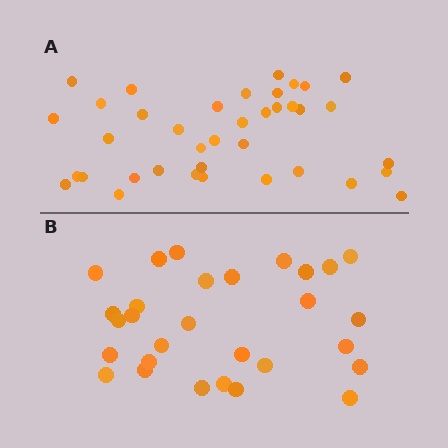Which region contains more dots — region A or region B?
Region A (the top region) has more dots.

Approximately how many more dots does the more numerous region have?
Region A has roughly 8 or so more dots than region B.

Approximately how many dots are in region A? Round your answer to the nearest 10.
About 40 dots. (The exact count is 38, which rounds to 40.)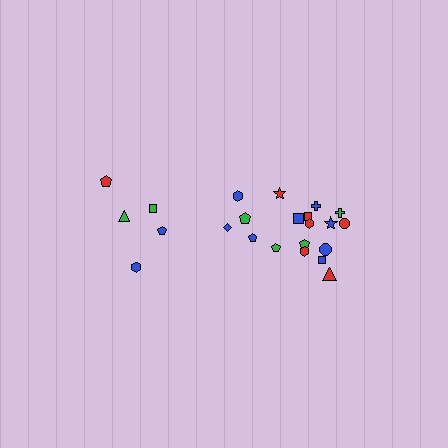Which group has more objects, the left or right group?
The right group.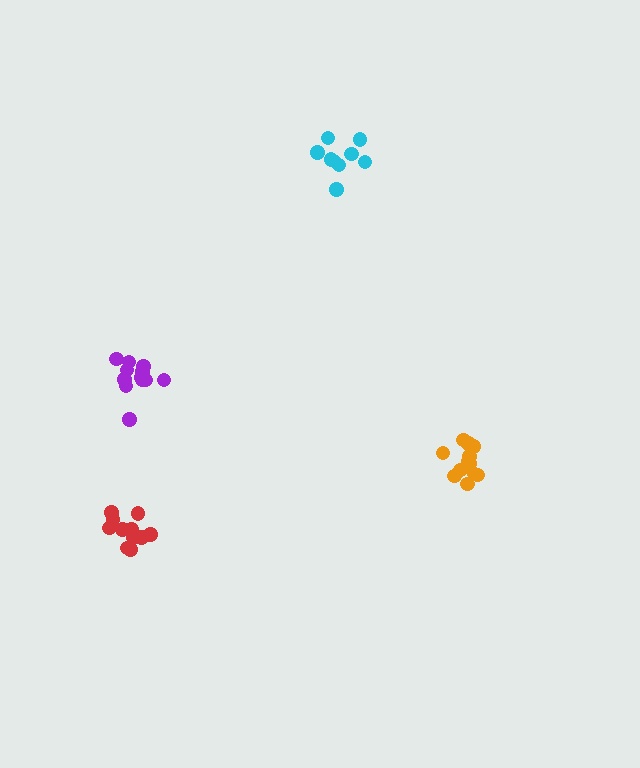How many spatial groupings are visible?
There are 4 spatial groupings.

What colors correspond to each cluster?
The clusters are colored: cyan, orange, red, purple.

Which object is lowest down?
The red cluster is bottommost.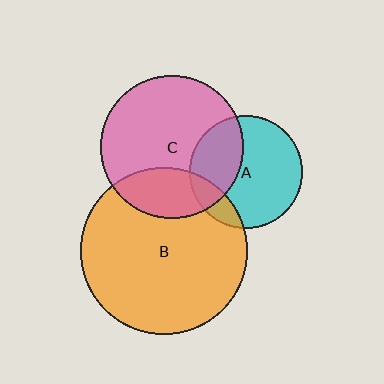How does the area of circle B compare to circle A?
Approximately 2.2 times.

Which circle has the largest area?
Circle B (orange).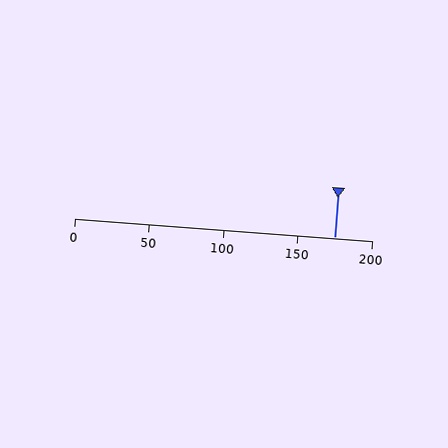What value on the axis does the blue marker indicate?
The marker indicates approximately 175.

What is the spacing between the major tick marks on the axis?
The major ticks are spaced 50 apart.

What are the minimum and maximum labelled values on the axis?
The axis runs from 0 to 200.